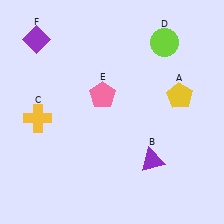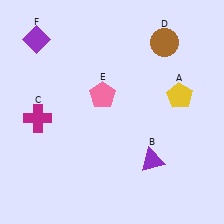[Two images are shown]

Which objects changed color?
C changed from yellow to magenta. D changed from lime to brown.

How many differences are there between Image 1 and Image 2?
There are 2 differences between the two images.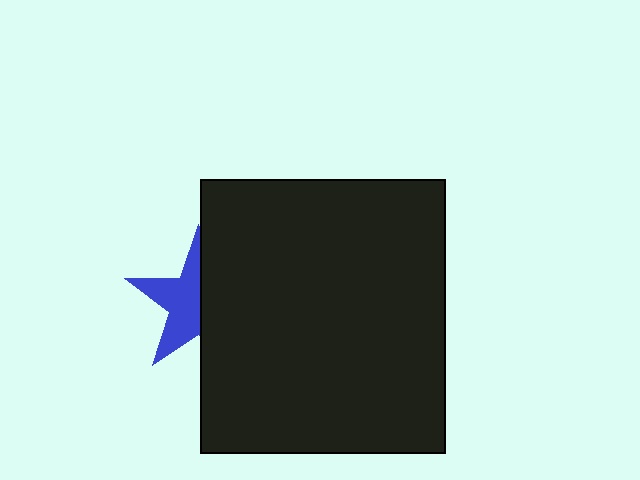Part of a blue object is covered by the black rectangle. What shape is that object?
It is a star.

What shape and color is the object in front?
The object in front is a black rectangle.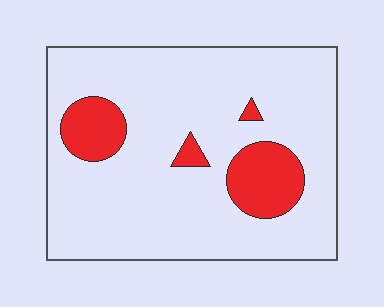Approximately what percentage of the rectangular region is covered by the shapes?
Approximately 15%.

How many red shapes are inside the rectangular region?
4.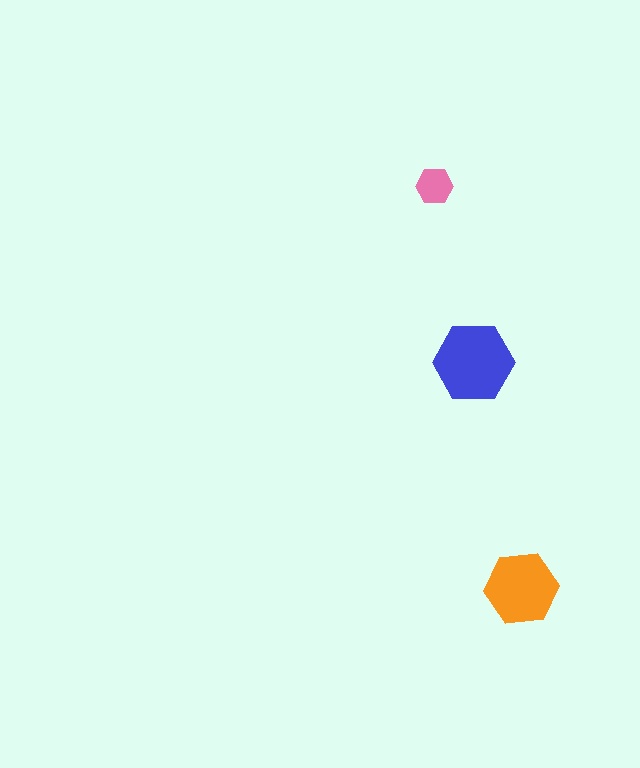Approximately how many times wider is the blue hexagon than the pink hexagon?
About 2 times wider.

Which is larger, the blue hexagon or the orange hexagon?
The blue one.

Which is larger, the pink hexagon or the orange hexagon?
The orange one.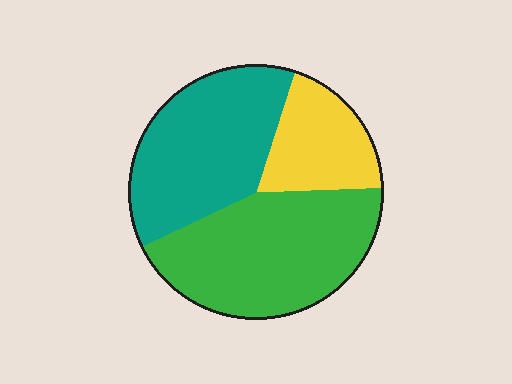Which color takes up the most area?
Green, at roughly 45%.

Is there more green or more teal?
Green.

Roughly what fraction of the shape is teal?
Teal covers about 35% of the shape.